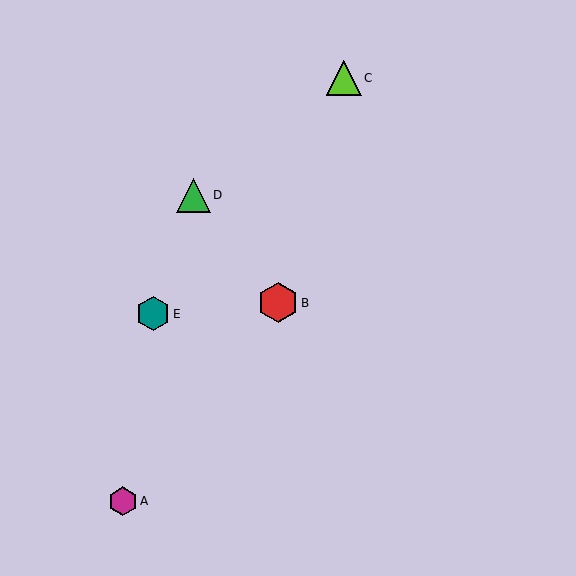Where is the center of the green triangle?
The center of the green triangle is at (193, 195).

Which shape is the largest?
The red hexagon (labeled B) is the largest.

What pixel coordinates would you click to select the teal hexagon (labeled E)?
Click at (153, 314) to select the teal hexagon E.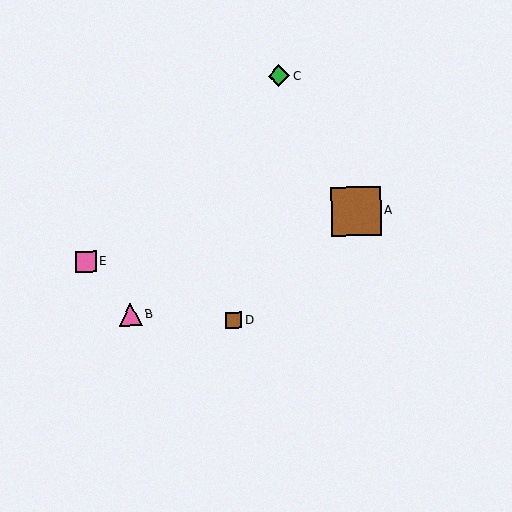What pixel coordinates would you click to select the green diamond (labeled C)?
Click at (279, 76) to select the green diamond C.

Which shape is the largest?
The brown square (labeled A) is the largest.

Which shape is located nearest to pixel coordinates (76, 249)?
The pink square (labeled E) at (86, 261) is nearest to that location.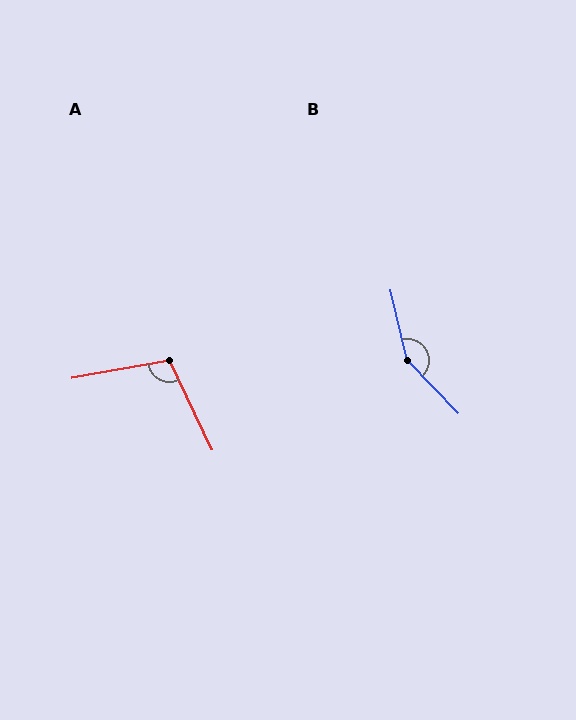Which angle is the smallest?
A, at approximately 105 degrees.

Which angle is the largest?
B, at approximately 149 degrees.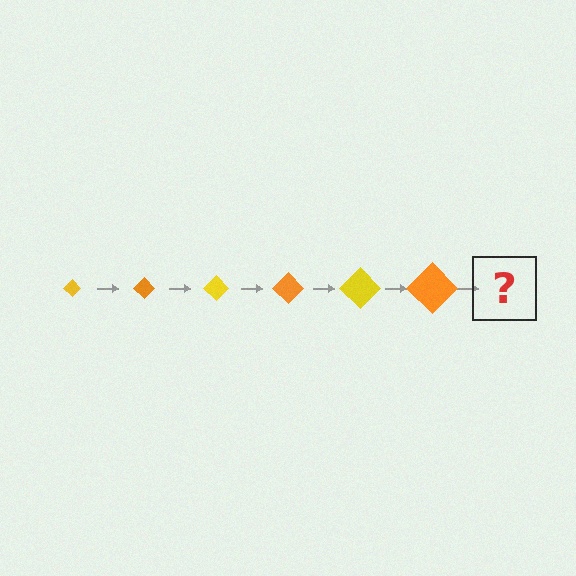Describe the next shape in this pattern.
It should be a yellow diamond, larger than the previous one.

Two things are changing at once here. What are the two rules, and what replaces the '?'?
The two rules are that the diamond grows larger each step and the color cycles through yellow and orange. The '?' should be a yellow diamond, larger than the previous one.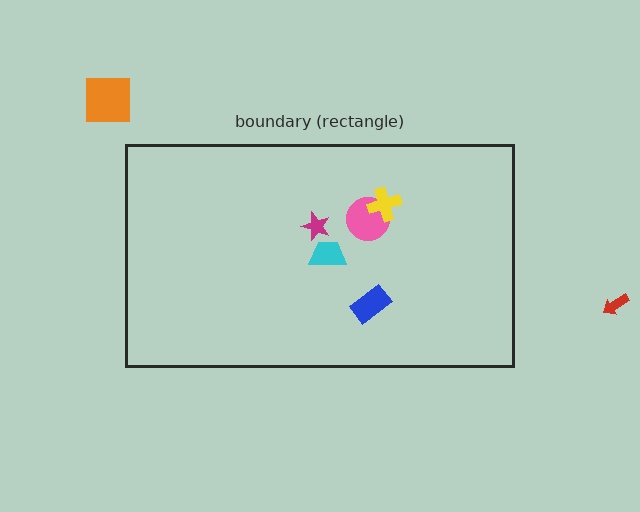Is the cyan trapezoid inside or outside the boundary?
Inside.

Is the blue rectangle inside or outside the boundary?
Inside.